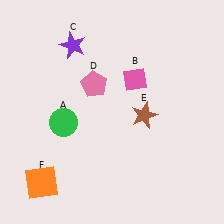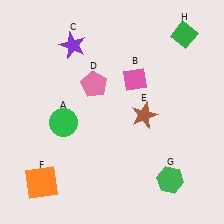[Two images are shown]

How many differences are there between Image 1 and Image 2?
There are 2 differences between the two images.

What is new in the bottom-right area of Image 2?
A green hexagon (G) was added in the bottom-right area of Image 2.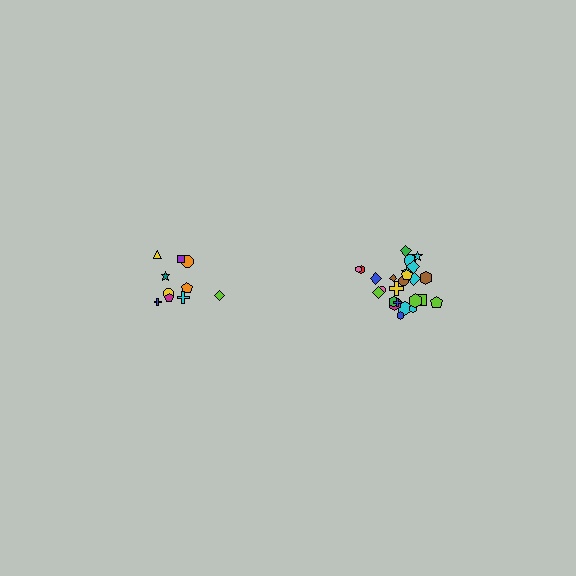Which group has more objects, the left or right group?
The right group.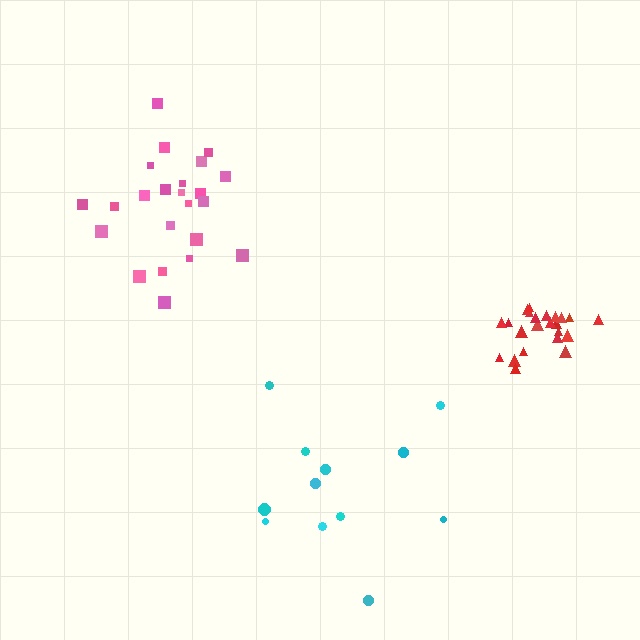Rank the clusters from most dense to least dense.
red, pink, cyan.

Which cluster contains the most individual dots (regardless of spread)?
Red (23).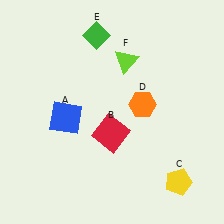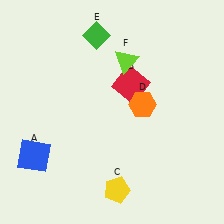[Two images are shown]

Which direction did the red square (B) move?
The red square (B) moved up.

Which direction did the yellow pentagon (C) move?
The yellow pentagon (C) moved left.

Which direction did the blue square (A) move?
The blue square (A) moved down.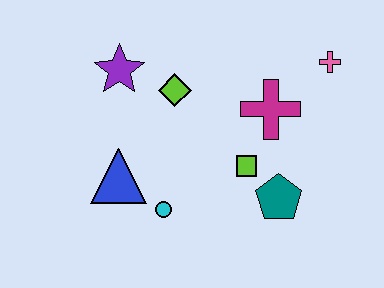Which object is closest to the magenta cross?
The lime square is closest to the magenta cross.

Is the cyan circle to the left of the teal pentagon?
Yes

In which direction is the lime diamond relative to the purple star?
The lime diamond is to the right of the purple star.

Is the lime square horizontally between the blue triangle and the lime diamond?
No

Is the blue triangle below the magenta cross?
Yes